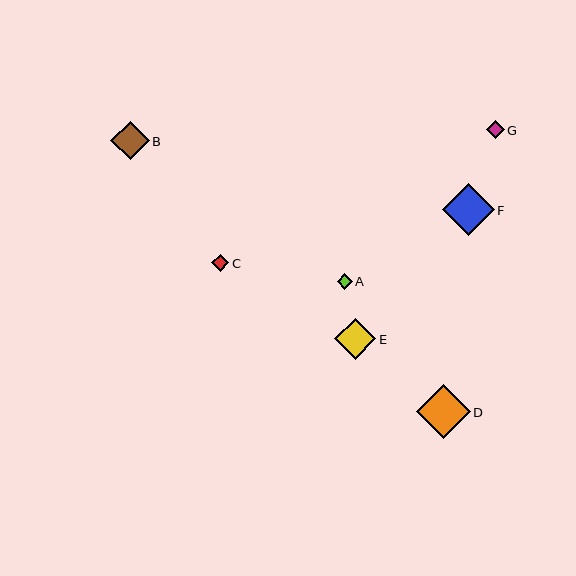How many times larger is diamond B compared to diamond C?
Diamond B is approximately 2.3 times the size of diamond C.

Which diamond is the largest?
Diamond D is the largest with a size of approximately 54 pixels.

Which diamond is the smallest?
Diamond A is the smallest with a size of approximately 15 pixels.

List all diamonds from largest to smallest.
From largest to smallest: D, F, E, B, G, C, A.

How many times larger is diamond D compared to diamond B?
Diamond D is approximately 1.4 times the size of diamond B.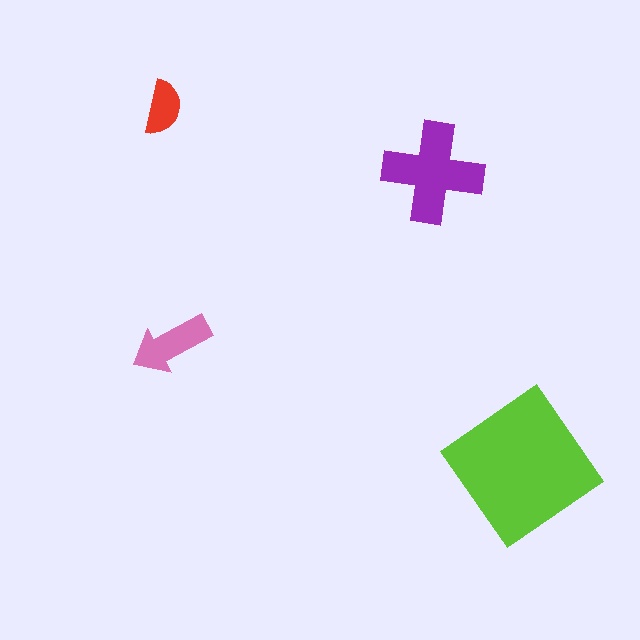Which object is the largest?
The lime diamond.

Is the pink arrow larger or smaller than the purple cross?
Smaller.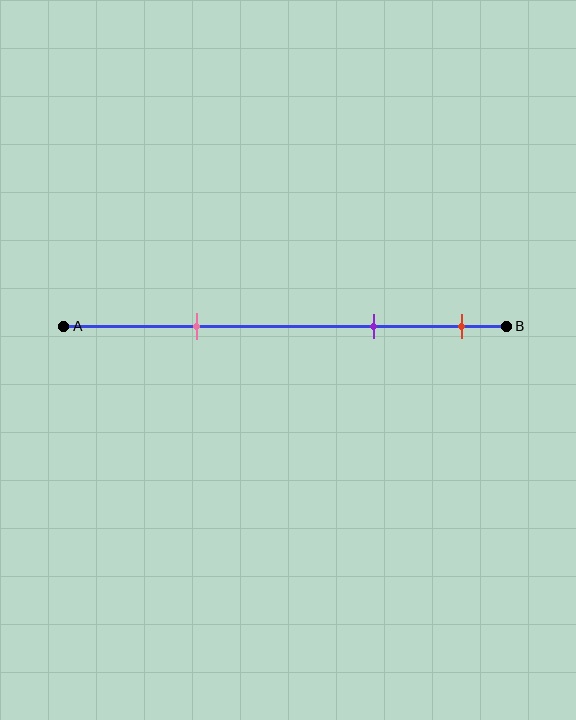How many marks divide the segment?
There are 3 marks dividing the segment.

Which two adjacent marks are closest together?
The purple and red marks are the closest adjacent pair.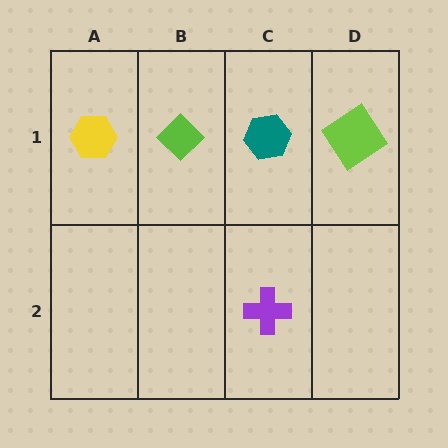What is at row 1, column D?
A lime diamond.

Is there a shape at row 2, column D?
No, that cell is empty.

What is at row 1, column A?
A yellow hexagon.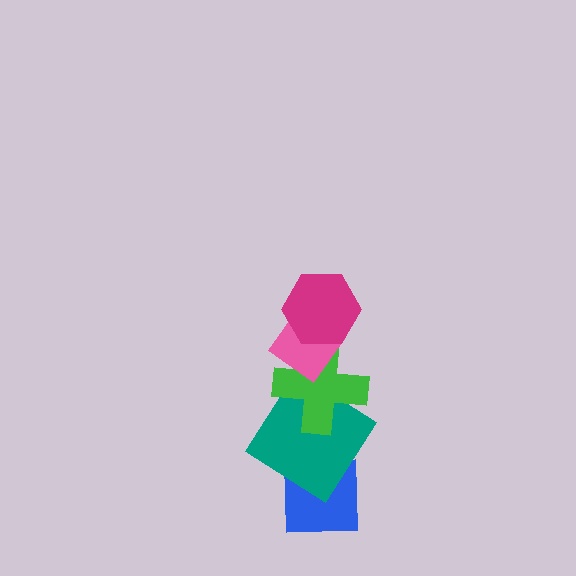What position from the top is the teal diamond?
The teal diamond is 4th from the top.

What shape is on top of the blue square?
The teal diamond is on top of the blue square.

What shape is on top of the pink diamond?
The magenta hexagon is on top of the pink diamond.